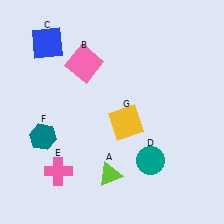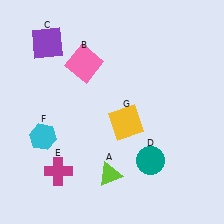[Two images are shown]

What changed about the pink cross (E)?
In Image 1, E is pink. In Image 2, it changed to magenta.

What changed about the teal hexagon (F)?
In Image 1, F is teal. In Image 2, it changed to cyan.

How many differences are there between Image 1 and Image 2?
There are 3 differences between the two images.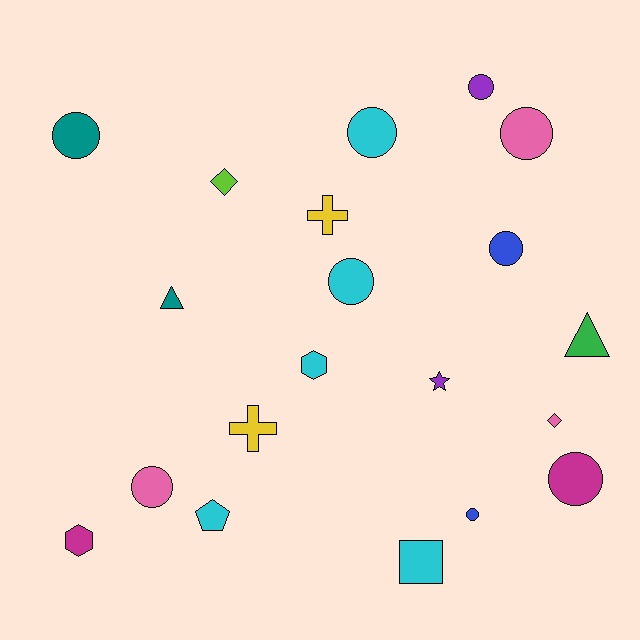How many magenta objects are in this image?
There are 2 magenta objects.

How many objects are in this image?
There are 20 objects.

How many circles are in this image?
There are 9 circles.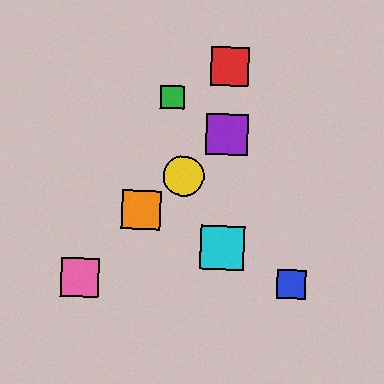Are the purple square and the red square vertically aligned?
Yes, both are at x≈227.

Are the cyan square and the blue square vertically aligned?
No, the cyan square is at x≈222 and the blue square is at x≈291.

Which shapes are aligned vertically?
The red square, the purple square, the cyan square are aligned vertically.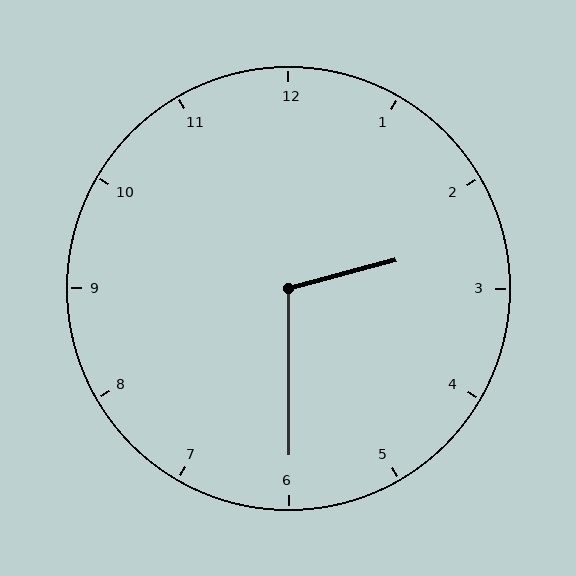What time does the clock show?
2:30.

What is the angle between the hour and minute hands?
Approximately 105 degrees.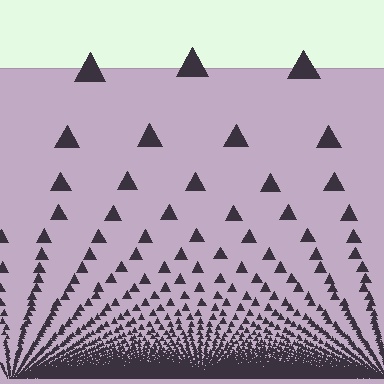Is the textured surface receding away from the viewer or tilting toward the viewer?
The surface appears to tilt toward the viewer. Texture elements get larger and sparser toward the top.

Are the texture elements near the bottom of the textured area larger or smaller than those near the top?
Smaller. The gradient is inverted — elements near the bottom are smaller and denser.